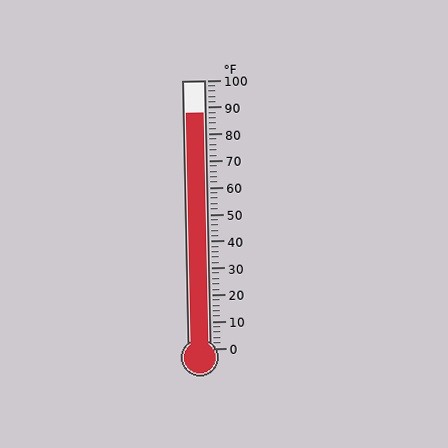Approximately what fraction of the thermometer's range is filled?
The thermometer is filled to approximately 90% of its range.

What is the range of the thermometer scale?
The thermometer scale ranges from 0°F to 100°F.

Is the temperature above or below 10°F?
The temperature is above 10°F.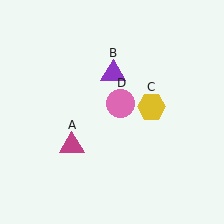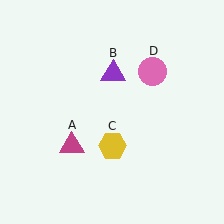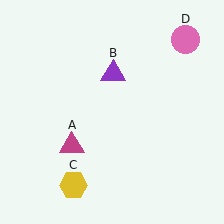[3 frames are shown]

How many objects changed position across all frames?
2 objects changed position: yellow hexagon (object C), pink circle (object D).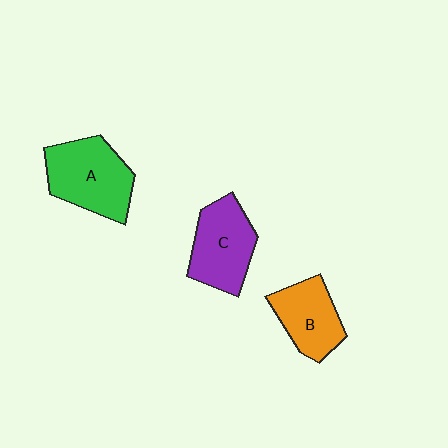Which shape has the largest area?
Shape A (green).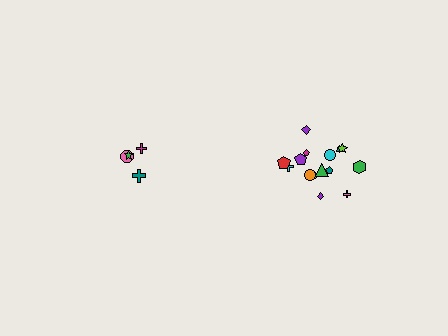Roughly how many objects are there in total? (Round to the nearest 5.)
Roughly 20 objects in total.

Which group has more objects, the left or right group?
The right group.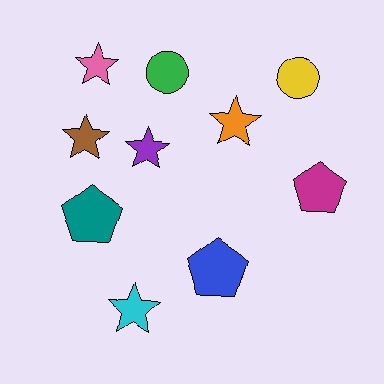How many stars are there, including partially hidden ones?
There are 5 stars.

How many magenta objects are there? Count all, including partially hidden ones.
There is 1 magenta object.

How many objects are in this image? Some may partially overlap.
There are 10 objects.